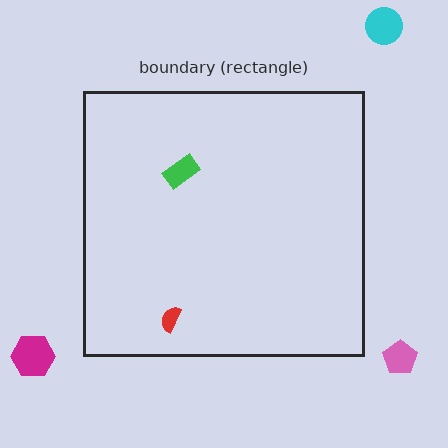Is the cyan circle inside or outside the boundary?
Outside.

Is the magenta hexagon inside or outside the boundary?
Outside.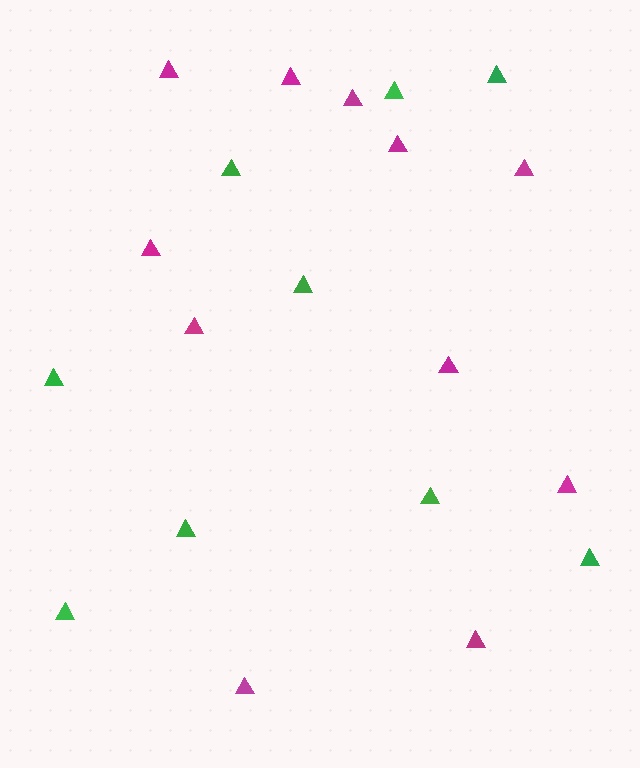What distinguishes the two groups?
There are 2 groups: one group of magenta triangles (11) and one group of green triangles (9).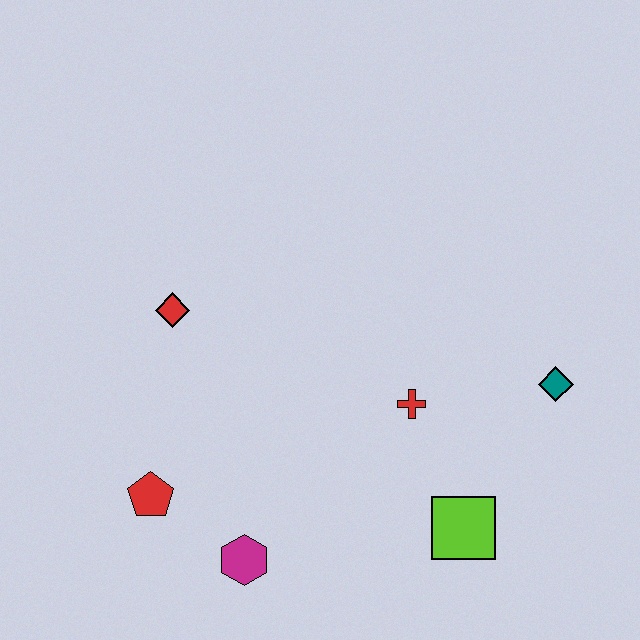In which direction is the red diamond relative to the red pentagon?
The red diamond is above the red pentagon.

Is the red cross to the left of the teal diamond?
Yes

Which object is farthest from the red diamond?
The teal diamond is farthest from the red diamond.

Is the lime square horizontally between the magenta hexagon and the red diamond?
No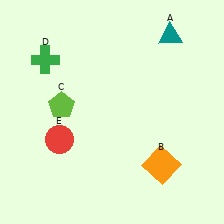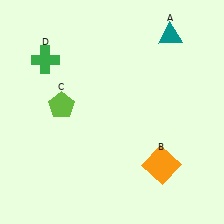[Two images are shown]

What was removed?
The red circle (E) was removed in Image 2.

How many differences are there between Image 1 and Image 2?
There is 1 difference between the two images.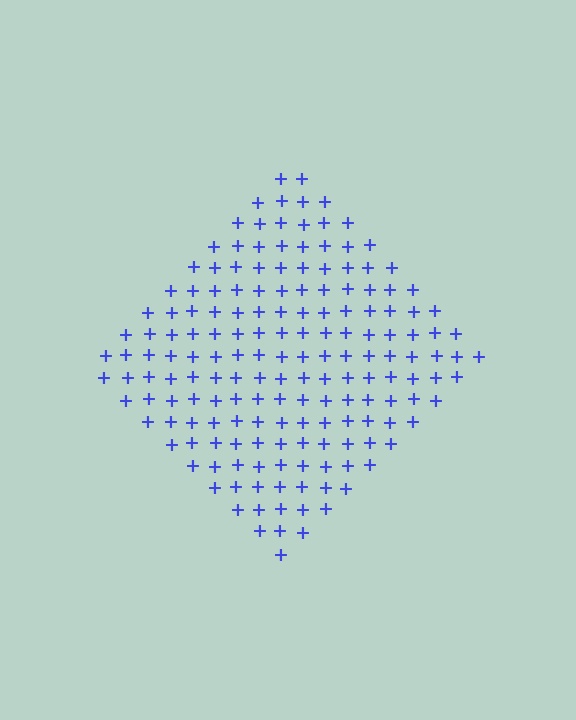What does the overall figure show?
The overall figure shows a diamond.